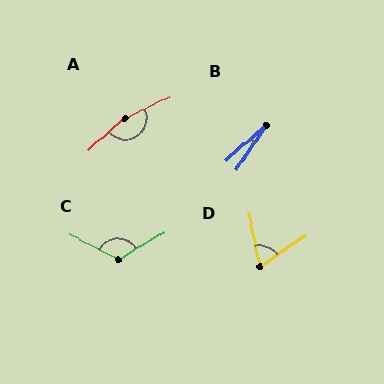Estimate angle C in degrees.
Approximately 121 degrees.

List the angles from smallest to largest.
B (16°), D (67°), C (121°), A (163°).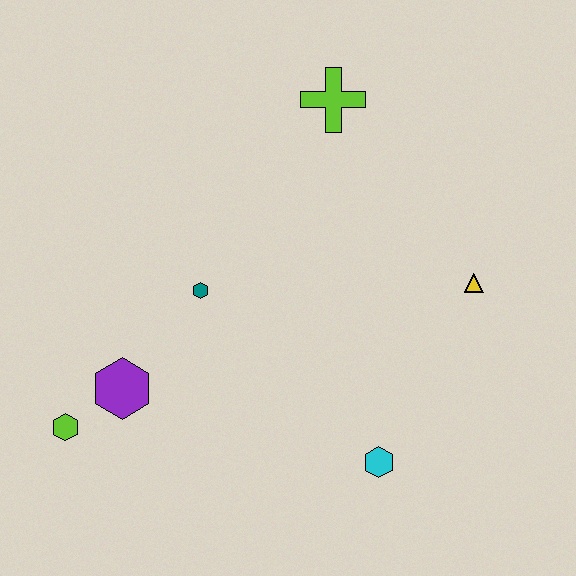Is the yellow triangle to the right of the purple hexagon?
Yes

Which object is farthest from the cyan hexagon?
The lime cross is farthest from the cyan hexagon.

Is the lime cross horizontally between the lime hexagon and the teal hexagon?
No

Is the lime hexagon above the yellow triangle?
No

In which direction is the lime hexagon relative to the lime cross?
The lime hexagon is below the lime cross.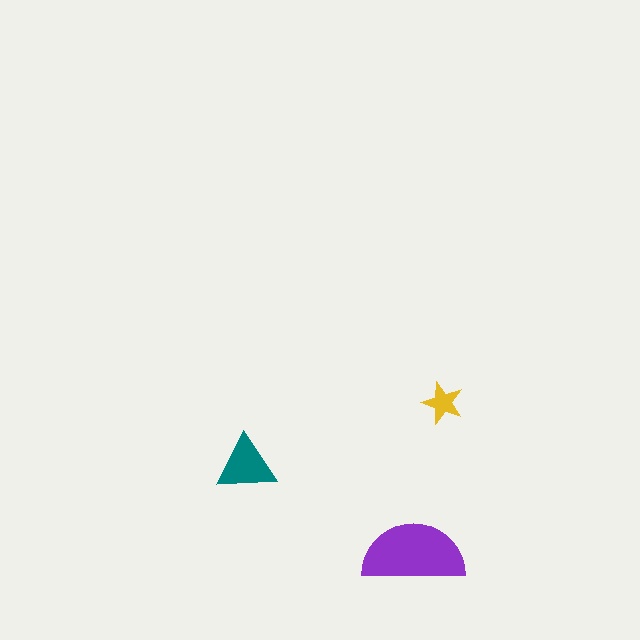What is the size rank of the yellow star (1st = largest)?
3rd.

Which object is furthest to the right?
The yellow star is rightmost.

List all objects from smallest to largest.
The yellow star, the teal triangle, the purple semicircle.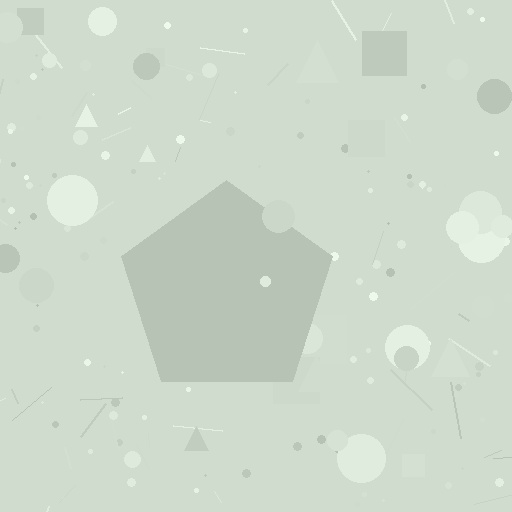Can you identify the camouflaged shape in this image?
The camouflaged shape is a pentagon.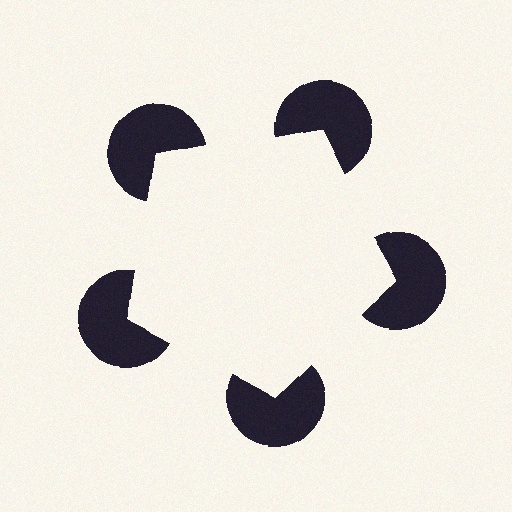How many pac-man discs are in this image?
There are 5 — one at each vertex of the illusory pentagon.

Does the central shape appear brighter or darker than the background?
It typically appears slightly brighter than the background, even though no actual brightness change is drawn.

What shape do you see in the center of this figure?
An illusory pentagon — its edges are inferred from the aligned wedge cuts in the pac-man discs, not physically drawn.